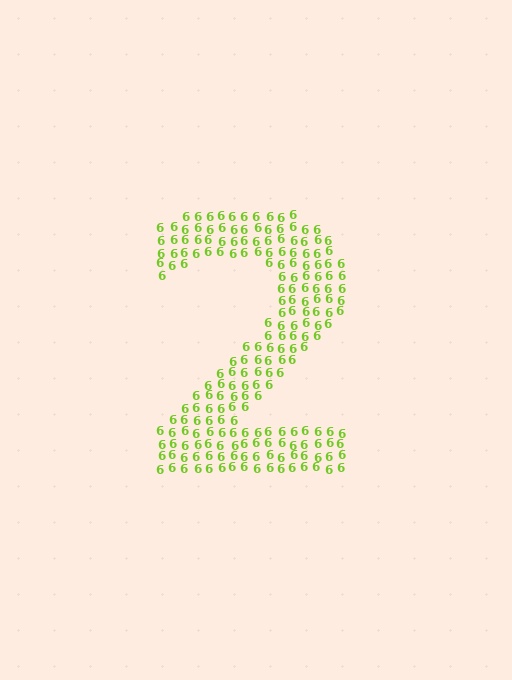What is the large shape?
The large shape is the digit 2.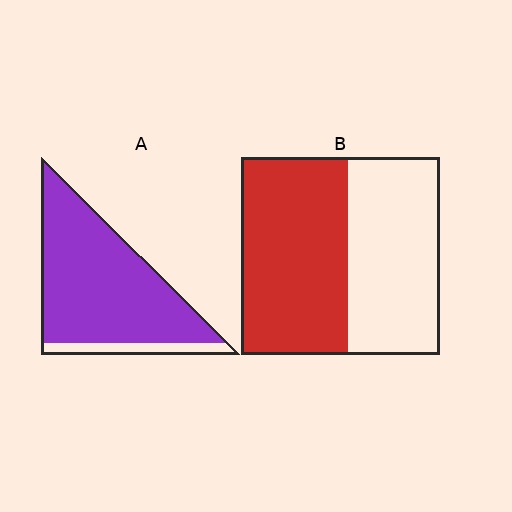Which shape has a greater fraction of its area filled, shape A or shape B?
Shape A.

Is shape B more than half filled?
Roughly half.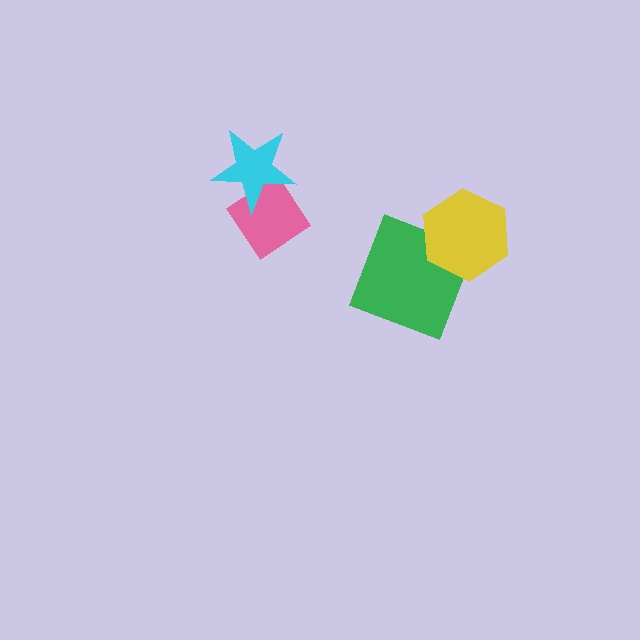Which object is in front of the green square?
The yellow hexagon is in front of the green square.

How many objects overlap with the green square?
1 object overlaps with the green square.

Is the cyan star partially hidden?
No, no other shape covers it.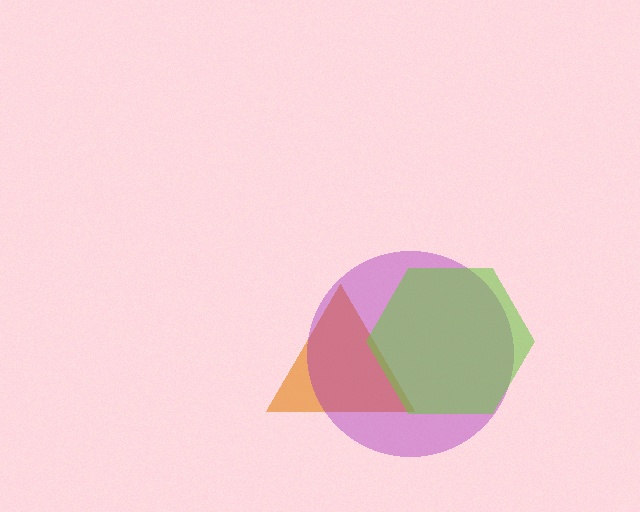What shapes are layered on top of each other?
The layered shapes are: an orange triangle, a purple circle, a lime hexagon.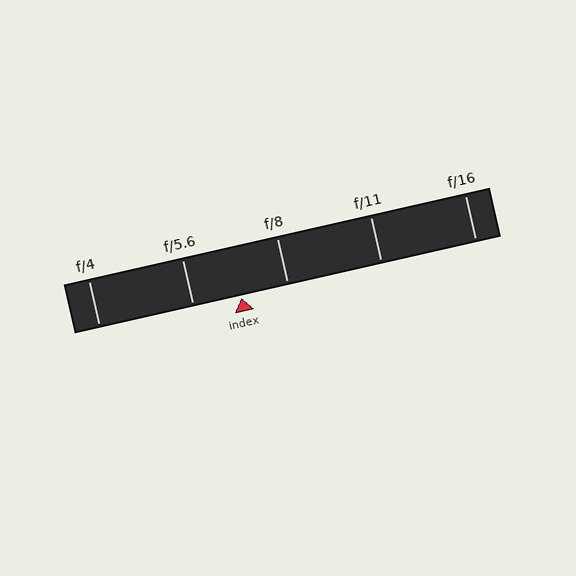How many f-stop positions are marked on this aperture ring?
There are 5 f-stop positions marked.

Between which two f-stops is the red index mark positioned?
The index mark is between f/5.6 and f/8.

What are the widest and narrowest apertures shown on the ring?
The widest aperture shown is f/4 and the narrowest is f/16.